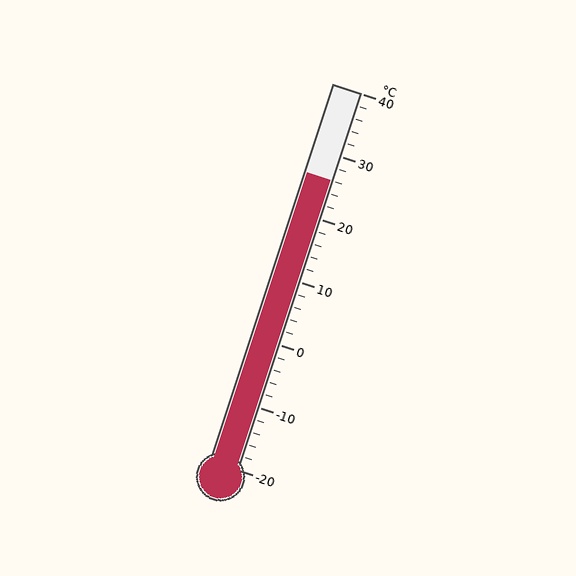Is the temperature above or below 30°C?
The temperature is below 30°C.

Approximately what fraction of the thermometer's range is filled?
The thermometer is filled to approximately 75% of its range.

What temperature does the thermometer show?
The thermometer shows approximately 26°C.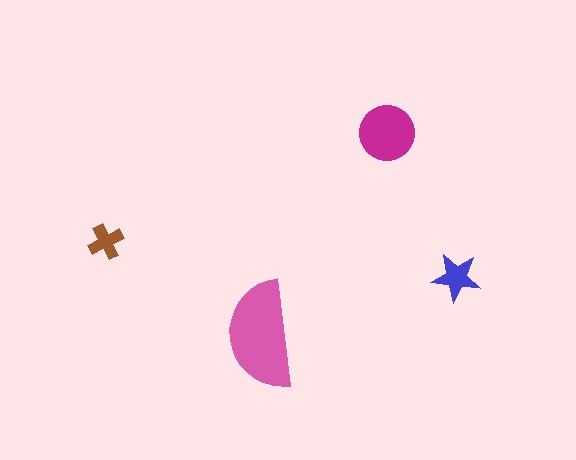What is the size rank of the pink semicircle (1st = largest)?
1st.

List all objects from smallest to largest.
The brown cross, the blue star, the magenta circle, the pink semicircle.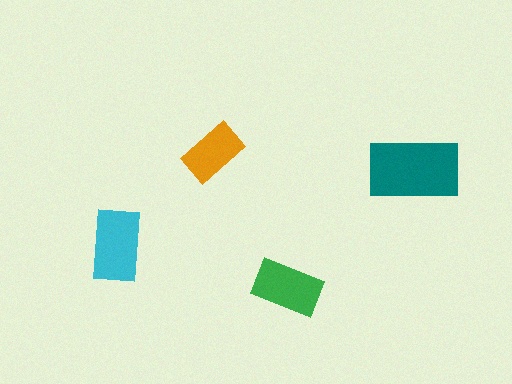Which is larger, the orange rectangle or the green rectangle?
The green one.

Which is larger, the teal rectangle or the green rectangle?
The teal one.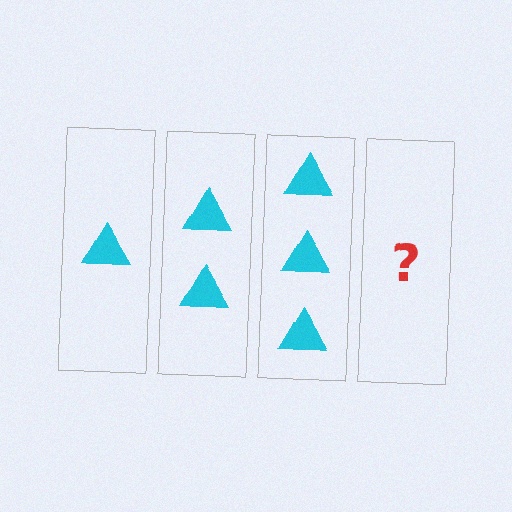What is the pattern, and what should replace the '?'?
The pattern is that each step adds one more triangle. The '?' should be 4 triangles.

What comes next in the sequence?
The next element should be 4 triangles.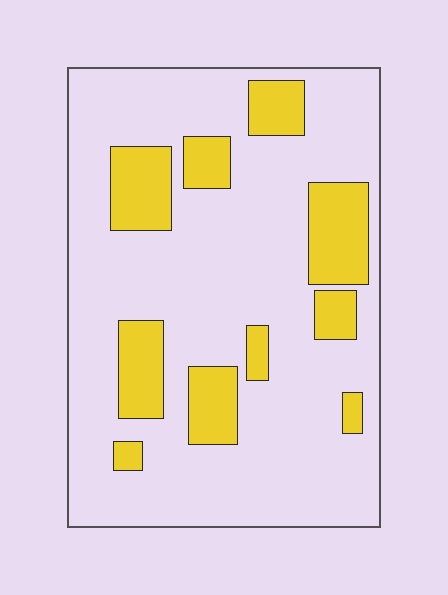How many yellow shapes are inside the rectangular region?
10.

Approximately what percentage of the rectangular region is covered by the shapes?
Approximately 20%.